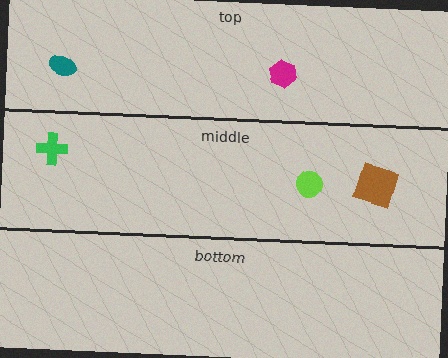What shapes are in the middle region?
The lime circle, the brown square, the green cross.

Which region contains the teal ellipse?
The top region.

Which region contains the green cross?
The middle region.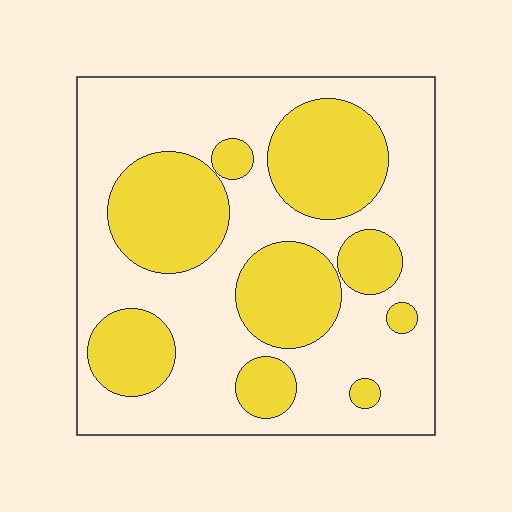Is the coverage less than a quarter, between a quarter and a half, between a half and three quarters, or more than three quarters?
Between a quarter and a half.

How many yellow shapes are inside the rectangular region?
9.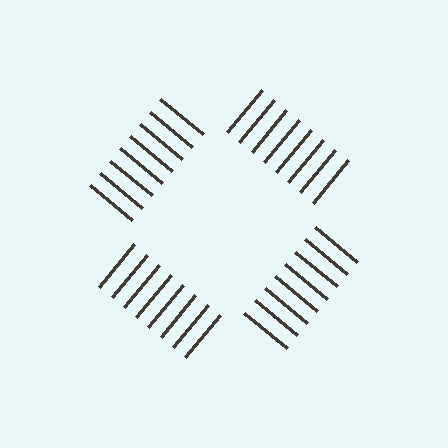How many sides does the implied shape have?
4 sides — the line-ends trace a square.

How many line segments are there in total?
32 — 8 along each of the 4 edges.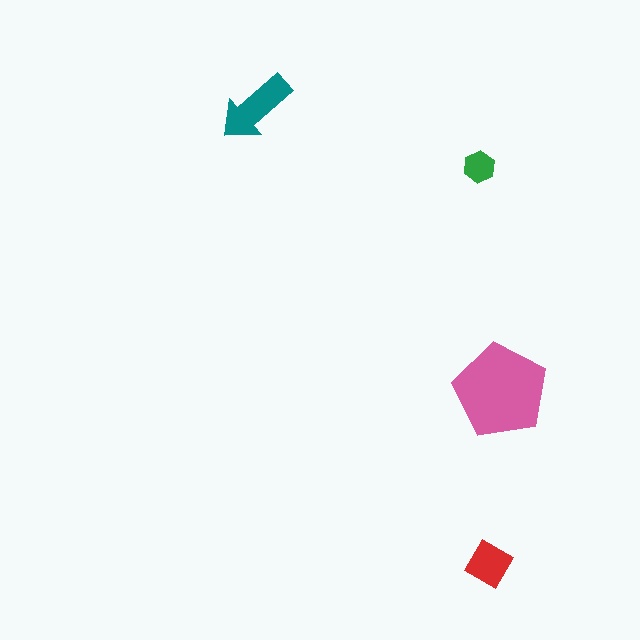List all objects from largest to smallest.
The pink pentagon, the teal arrow, the red diamond, the green hexagon.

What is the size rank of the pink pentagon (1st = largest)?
1st.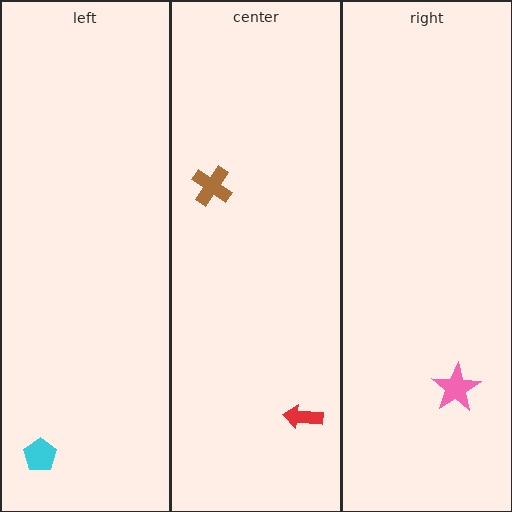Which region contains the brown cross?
The center region.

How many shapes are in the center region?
2.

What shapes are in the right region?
The pink star.